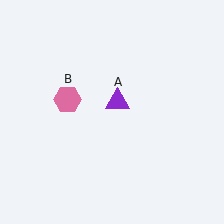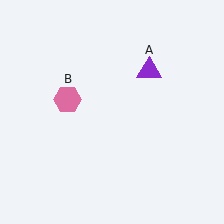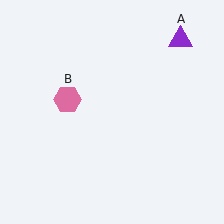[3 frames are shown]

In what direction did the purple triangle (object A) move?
The purple triangle (object A) moved up and to the right.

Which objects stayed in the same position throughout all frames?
Pink hexagon (object B) remained stationary.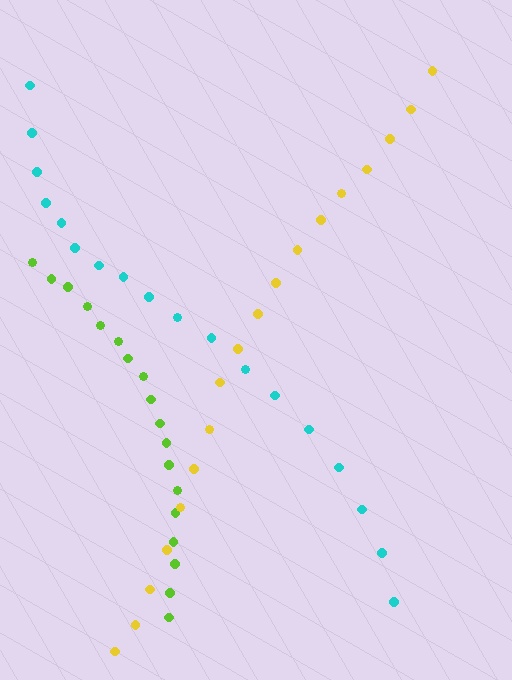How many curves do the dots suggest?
There are 3 distinct paths.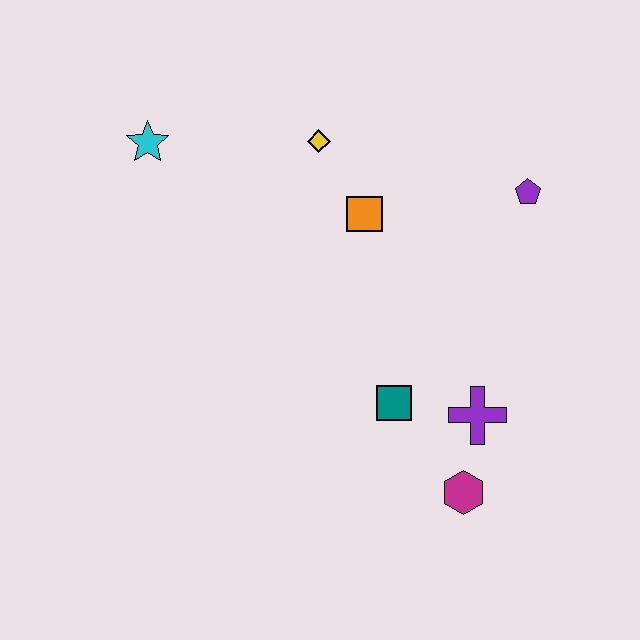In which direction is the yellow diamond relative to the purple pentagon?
The yellow diamond is to the left of the purple pentagon.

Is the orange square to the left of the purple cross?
Yes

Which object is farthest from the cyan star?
The magenta hexagon is farthest from the cyan star.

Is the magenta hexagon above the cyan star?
No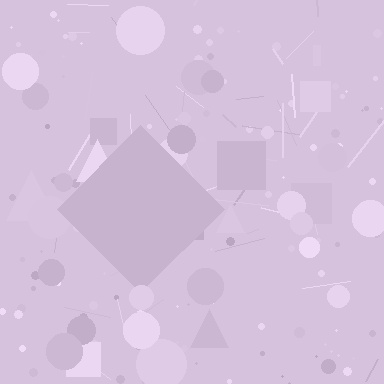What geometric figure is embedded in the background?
A diamond is embedded in the background.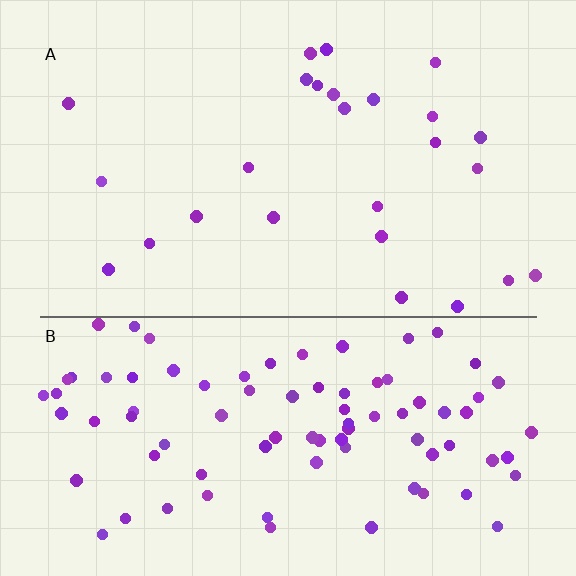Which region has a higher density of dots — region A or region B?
B (the bottom).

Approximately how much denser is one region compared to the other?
Approximately 3.4× — region B over region A.